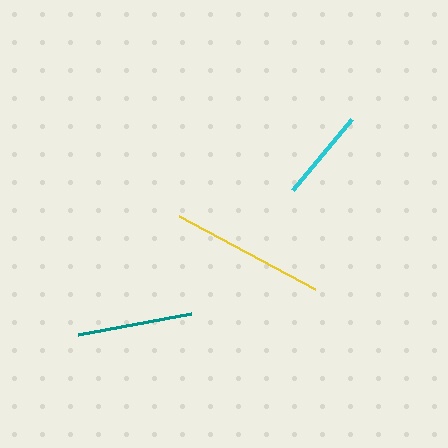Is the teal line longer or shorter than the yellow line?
The yellow line is longer than the teal line.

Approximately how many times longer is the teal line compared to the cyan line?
The teal line is approximately 1.3 times the length of the cyan line.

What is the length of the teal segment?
The teal segment is approximately 115 pixels long.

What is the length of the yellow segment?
The yellow segment is approximately 155 pixels long.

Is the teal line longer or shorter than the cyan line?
The teal line is longer than the cyan line.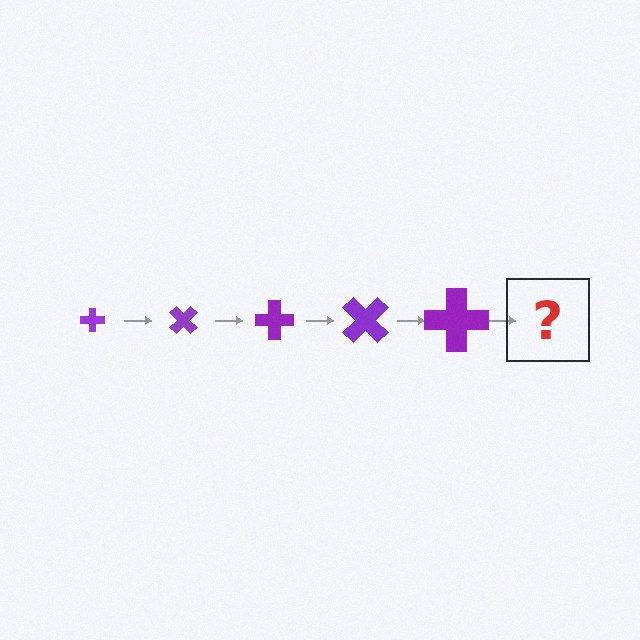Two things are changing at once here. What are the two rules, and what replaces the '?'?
The two rules are that the cross grows larger each step and it rotates 45 degrees each step. The '?' should be a cross, larger than the previous one and rotated 225 degrees from the start.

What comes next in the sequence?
The next element should be a cross, larger than the previous one and rotated 225 degrees from the start.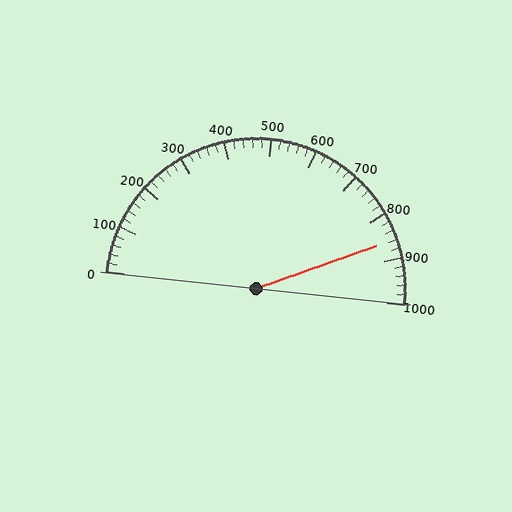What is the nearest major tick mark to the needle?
The nearest major tick mark is 900.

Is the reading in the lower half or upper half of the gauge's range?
The reading is in the upper half of the range (0 to 1000).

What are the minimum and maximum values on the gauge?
The gauge ranges from 0 to 1000.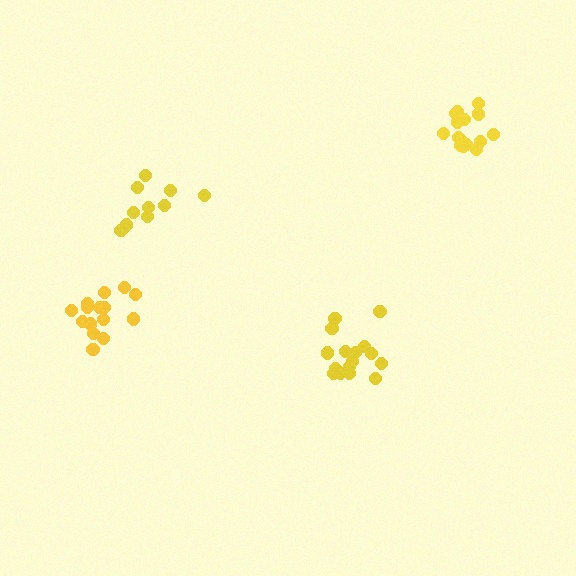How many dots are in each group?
Group 1: 10 dots, Group 2: 16 dots, Group 3: 15 dots, Group 4: 15 dots (56 total).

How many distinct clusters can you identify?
There are 4 distinct clusters.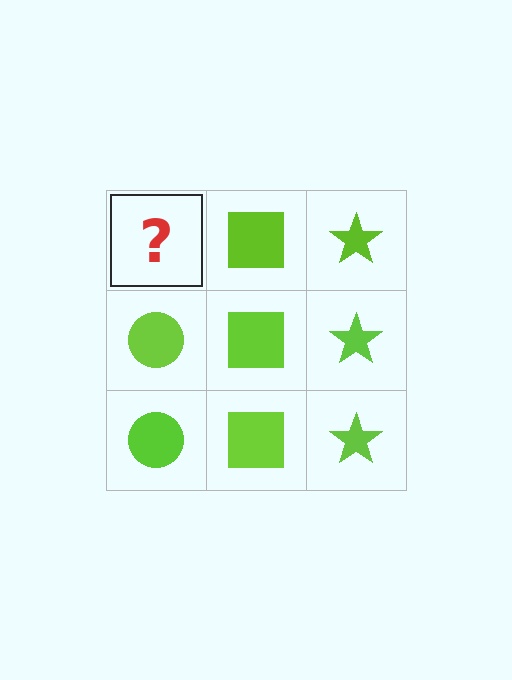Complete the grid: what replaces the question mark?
The question mark should be replaced with a lime circle.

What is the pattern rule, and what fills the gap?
The rule is that each column has a consistent shape. The gap should be filled with a lime circle.